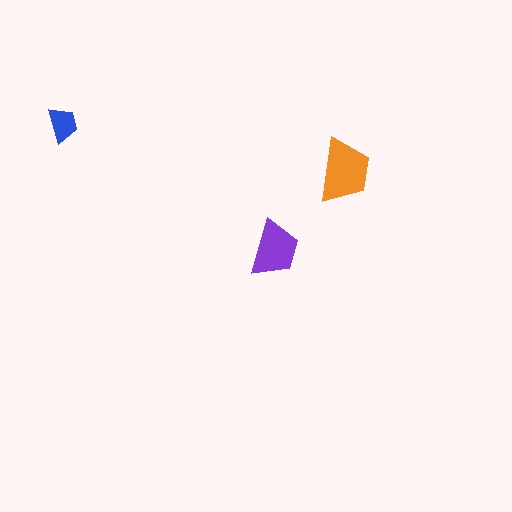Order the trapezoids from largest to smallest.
the orange one, the purple one, the blue one.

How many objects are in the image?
There are 3 objects in the image.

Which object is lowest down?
The purple trapezoid is bottommost.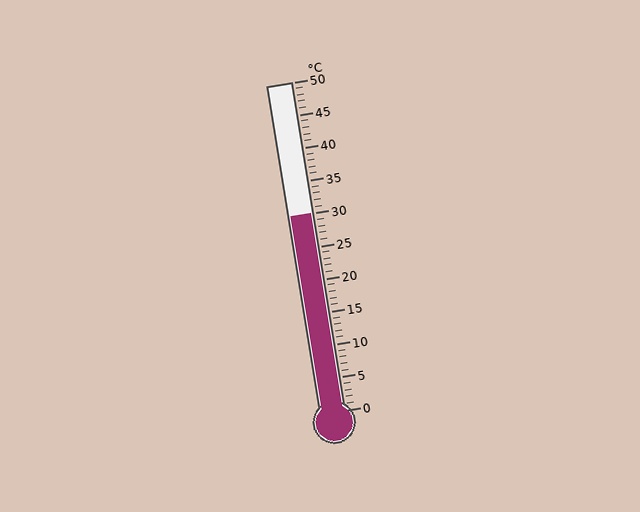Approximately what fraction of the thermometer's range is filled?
The thermometer is filled to approximately 60% of its range.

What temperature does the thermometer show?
The thermometer shows approximately 30°C.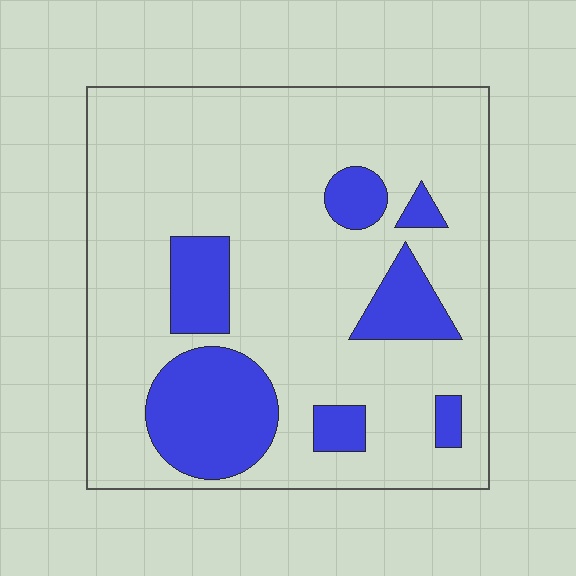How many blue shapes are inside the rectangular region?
7.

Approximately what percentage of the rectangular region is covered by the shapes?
Approximately 20%.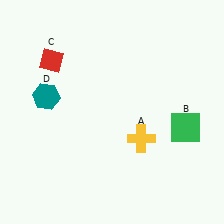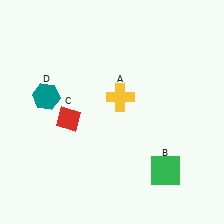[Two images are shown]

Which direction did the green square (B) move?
The green square (B) moved down.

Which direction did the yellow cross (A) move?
The yellow cross (A) moved up.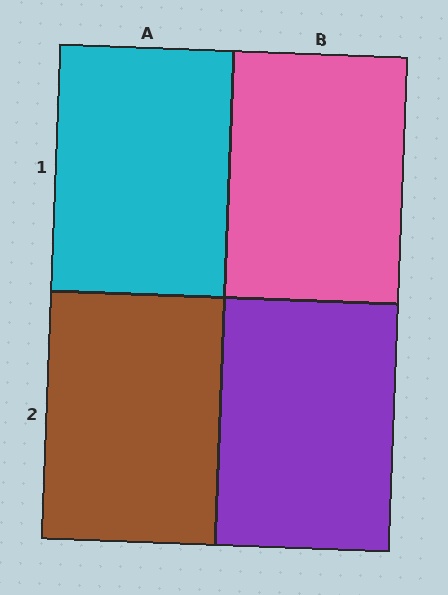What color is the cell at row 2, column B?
Purple.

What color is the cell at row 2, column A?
Brown.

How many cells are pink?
1 cell is pink.